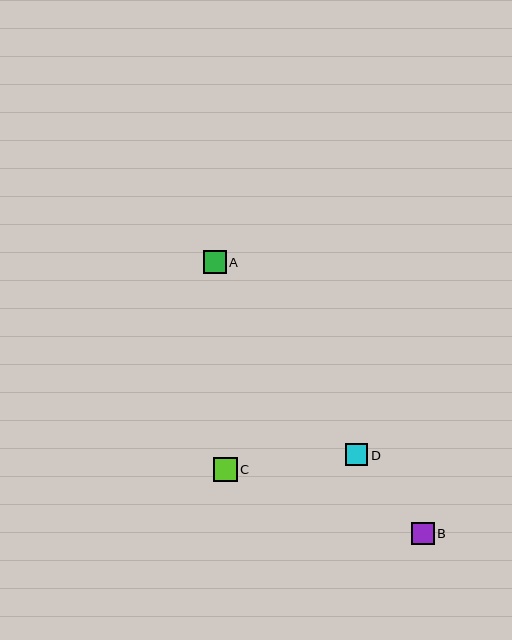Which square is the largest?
Square C is the largest with a size of approximately 24 pixels.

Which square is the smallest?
Square D is the smallest with a size of approximately 22 pixels.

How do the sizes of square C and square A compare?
Square C and square A are approximately the same size.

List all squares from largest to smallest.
From largest to smallest: C, A, B, D.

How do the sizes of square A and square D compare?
Square A and square D are approximately the same size.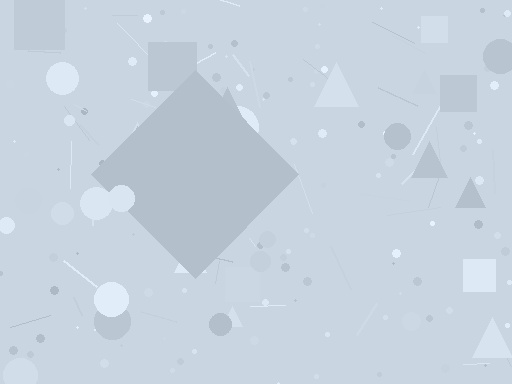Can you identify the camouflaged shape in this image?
The camouflaged shape is a diamond.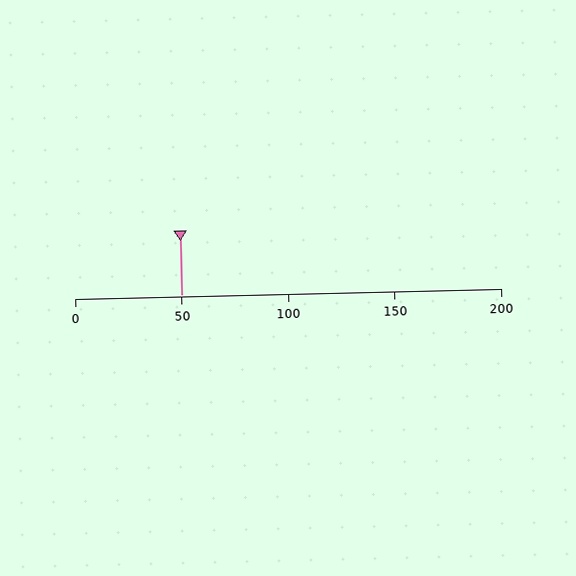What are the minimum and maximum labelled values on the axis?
The axis runs from 0 to 200.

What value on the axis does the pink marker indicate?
The marker indicates approximately 50.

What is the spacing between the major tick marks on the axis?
The major ticks are spaced 50 apart.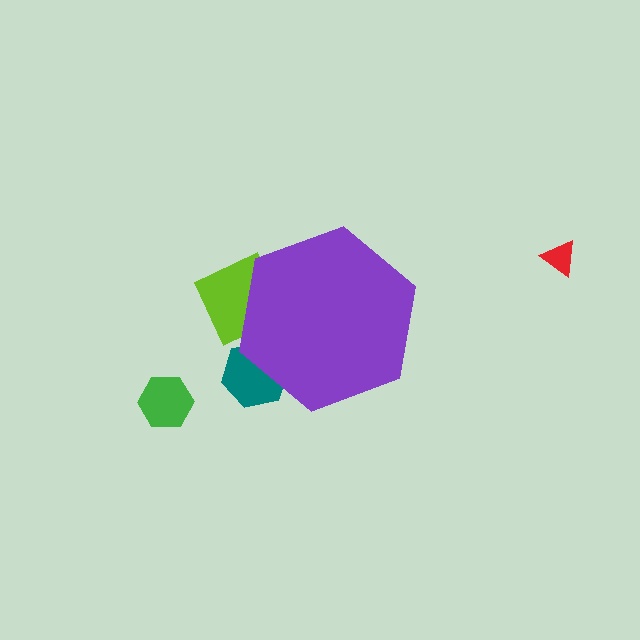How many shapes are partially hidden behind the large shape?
2 shapes are partially hidden.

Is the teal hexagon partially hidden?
Yes, the teal hexagon is partially hidden behind the purple hexagon.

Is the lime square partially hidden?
Yes, the lime square is partially hidden behind the purple hexagon.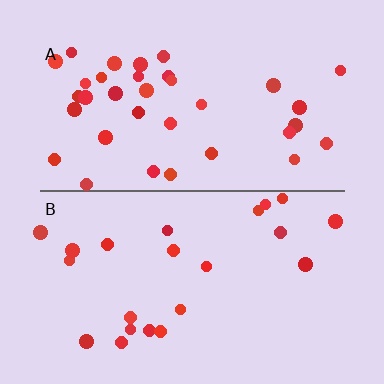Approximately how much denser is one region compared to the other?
Approximately 1.6× — region A over region B.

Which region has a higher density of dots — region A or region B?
A (the top).